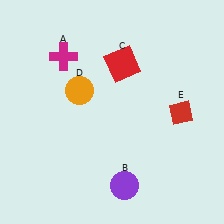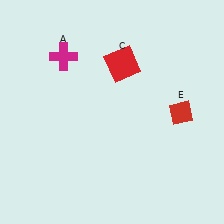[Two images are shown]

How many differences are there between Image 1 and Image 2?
There are 2 differences between the two images.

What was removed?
The orange circle (D), the purple circle (B) were removed in Image 2.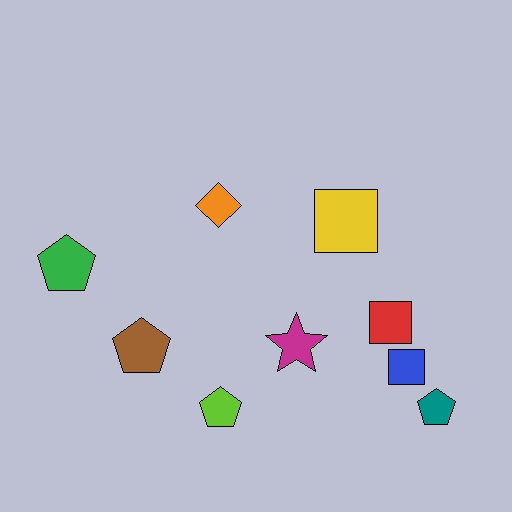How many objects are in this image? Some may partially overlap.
There are 9 objects.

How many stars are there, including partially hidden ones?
There is 1 star.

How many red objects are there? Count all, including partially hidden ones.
There is 1 red object.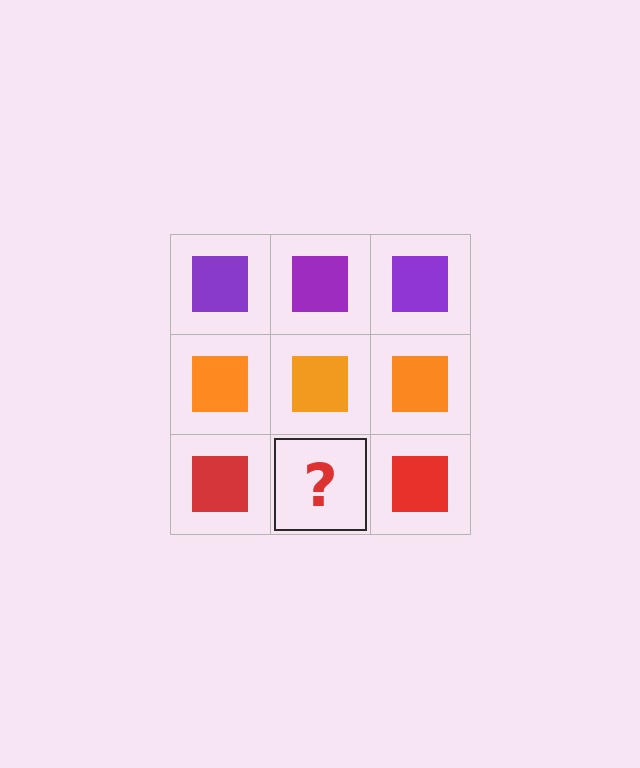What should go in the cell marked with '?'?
The missing cell should contain a red square.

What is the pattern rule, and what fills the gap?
The rule is that each row has a consistent color. The gap should be filled with a red square.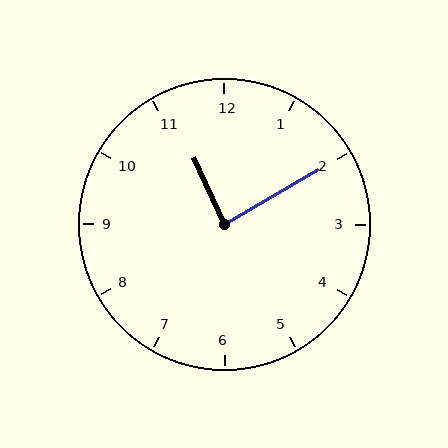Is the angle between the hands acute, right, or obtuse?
It is right.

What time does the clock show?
11:10.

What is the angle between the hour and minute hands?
Approximately 85 degrees.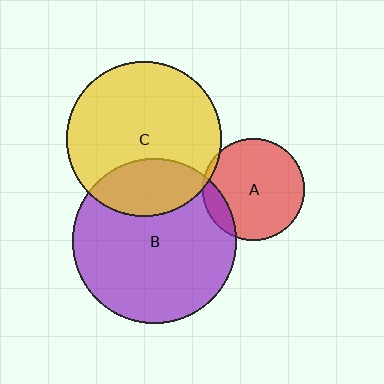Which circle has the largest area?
Circle B (purple).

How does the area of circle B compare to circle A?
Approximately 2.6 times.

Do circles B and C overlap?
Yes.